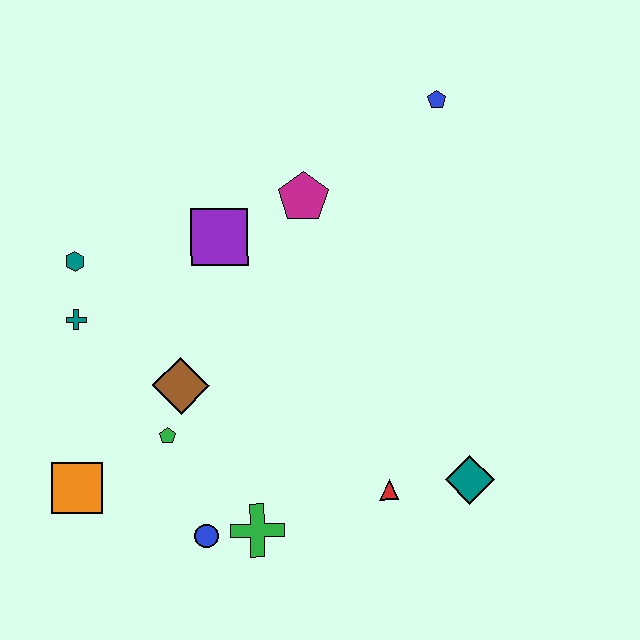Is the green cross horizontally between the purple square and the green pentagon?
No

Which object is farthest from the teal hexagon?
The teal diamond is farthest from the teal hexagon.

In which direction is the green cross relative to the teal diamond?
The green cross is to the left of the teal diamond.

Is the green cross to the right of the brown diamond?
Yes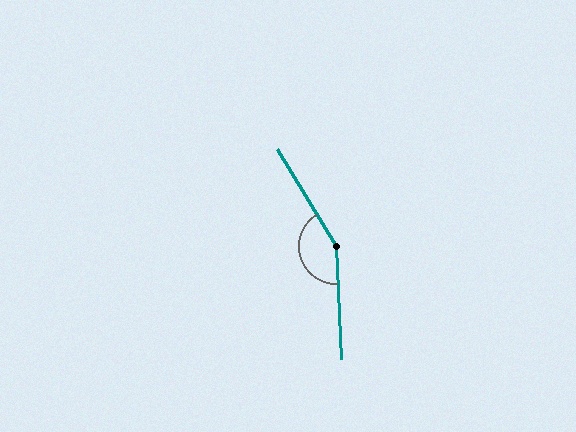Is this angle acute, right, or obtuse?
It is obtuse.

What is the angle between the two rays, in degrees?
Approximately 151 degrees.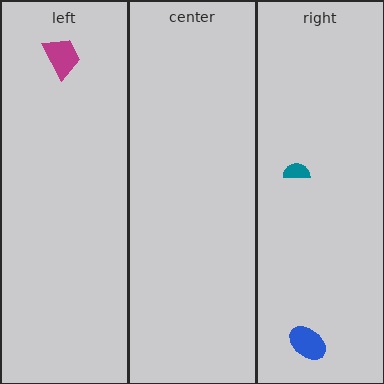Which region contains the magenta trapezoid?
The left region.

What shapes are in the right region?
The blue ellipse, the teal semicircle.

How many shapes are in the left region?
1.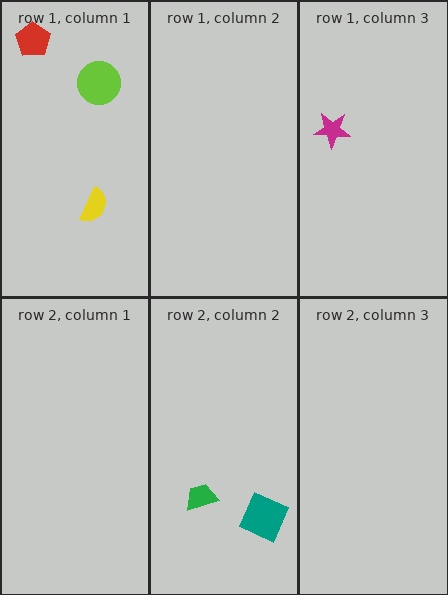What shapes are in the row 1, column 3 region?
The magenta star.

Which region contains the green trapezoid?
The row 2, column 2 region.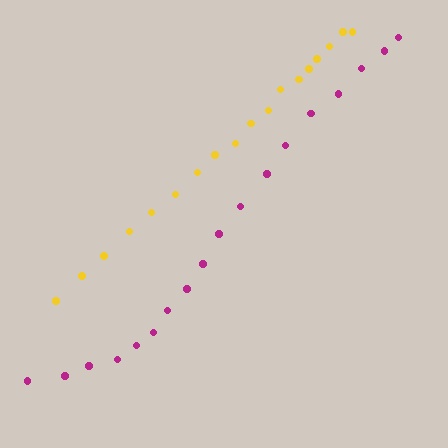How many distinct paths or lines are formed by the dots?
There are 2 distinct paths.